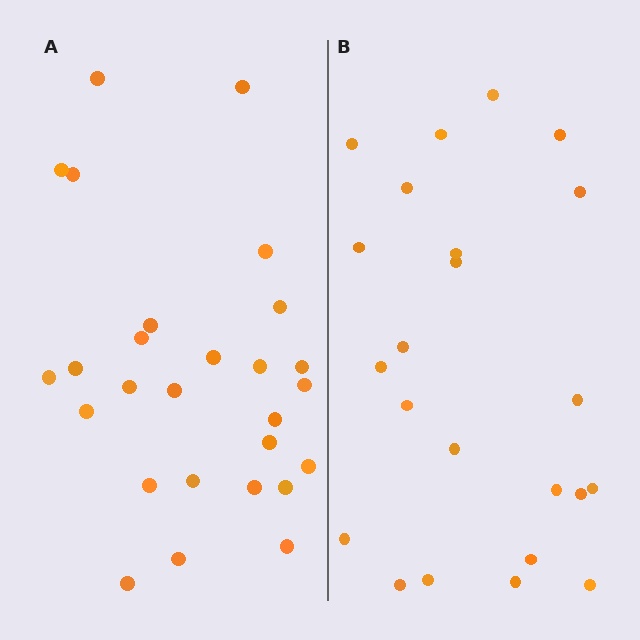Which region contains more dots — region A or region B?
Region A (the left region) has more dots.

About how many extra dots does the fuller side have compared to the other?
Region A has about 4 more dots than region B.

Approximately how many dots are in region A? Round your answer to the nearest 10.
About 30 dots. (The exact count is 27, which rounds to 30.)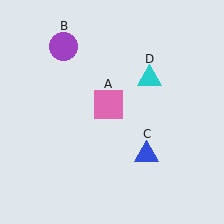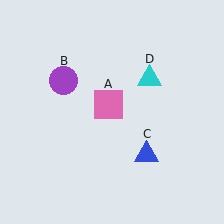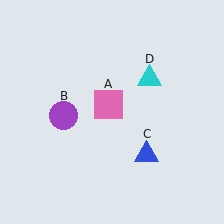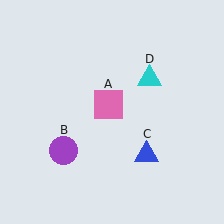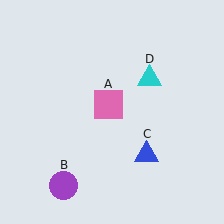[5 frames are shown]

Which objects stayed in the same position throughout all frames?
Pink square (object A) and blue triangle (object C) and cyan triangle (object D) remained stationary.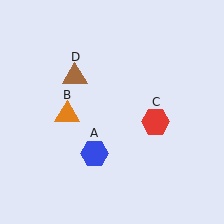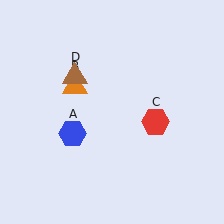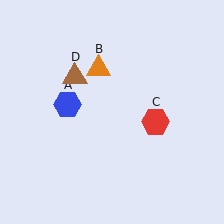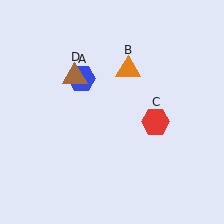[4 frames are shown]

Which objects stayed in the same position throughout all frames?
Red hexagon (object C) and brown triangle (object D) remained stationary.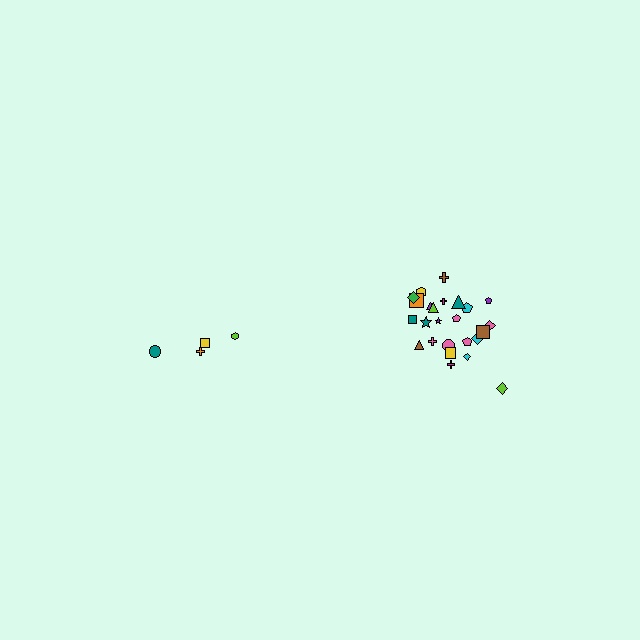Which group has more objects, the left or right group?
The right group.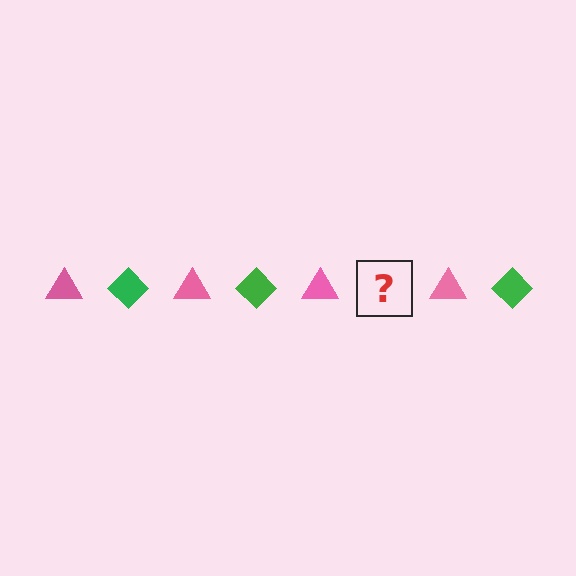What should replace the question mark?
The question mark should be replaced with a green diamond.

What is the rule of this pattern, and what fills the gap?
The rule is that the pattern alternates between pink triangle and green diamond. The gap should be filled with a green diamond.